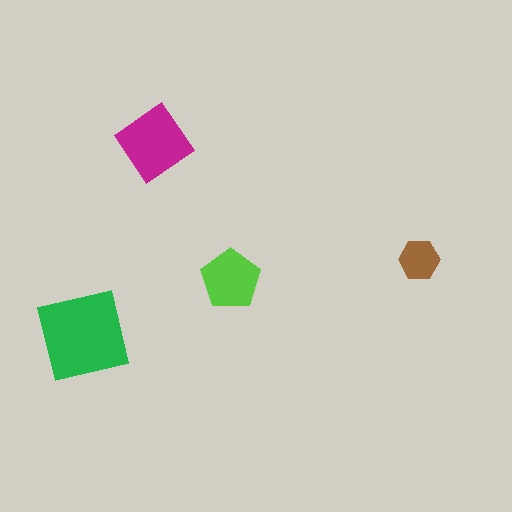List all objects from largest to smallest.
The green square, the magenta diamond, the lime pentagon, the brown hexagon.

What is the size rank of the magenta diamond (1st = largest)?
2nd.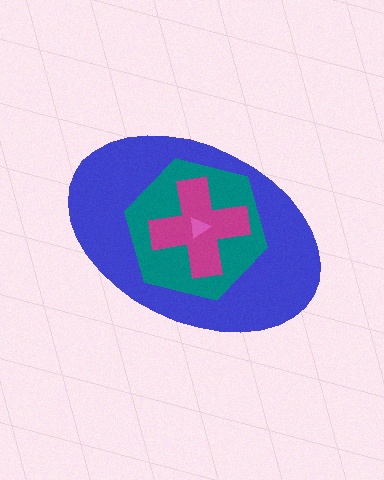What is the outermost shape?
The blue ellipse.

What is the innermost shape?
The pink triangle.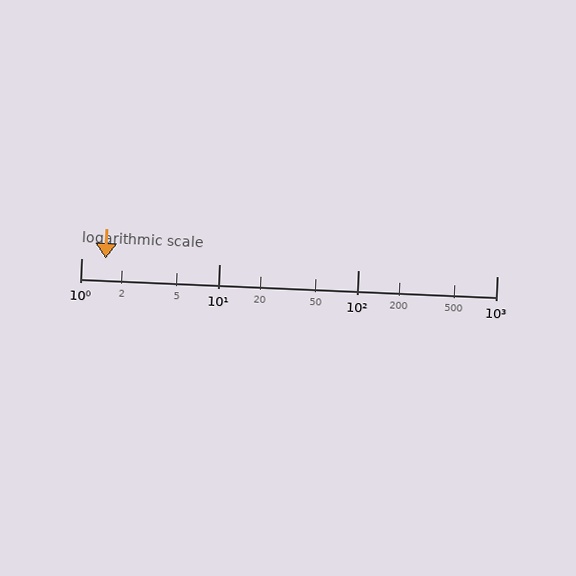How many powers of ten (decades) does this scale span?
The scale spans 3 decades, from 1 to 1000.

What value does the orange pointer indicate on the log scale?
The pointer indicates approximately 1.5.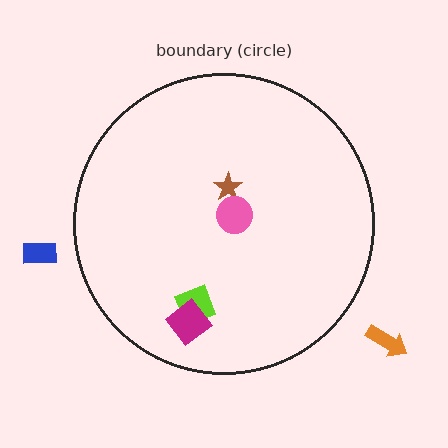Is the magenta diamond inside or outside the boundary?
Inside.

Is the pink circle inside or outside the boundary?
Inside.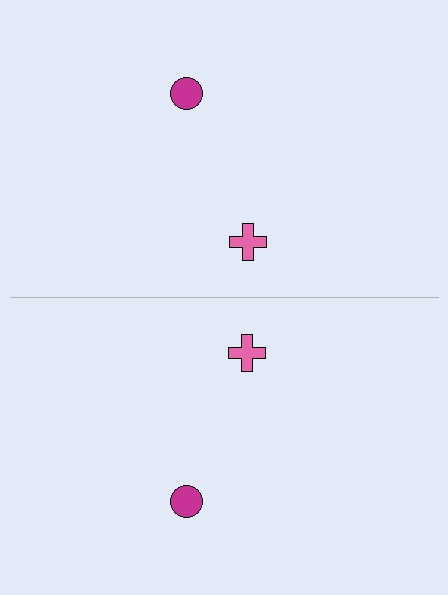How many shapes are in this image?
There are 4 shapes in this image.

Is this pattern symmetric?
Yes, this pattern has bilateral (reflection) symmetry.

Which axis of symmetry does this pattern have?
The pattern has a horizontal axis of symmetry running through the center of the image.